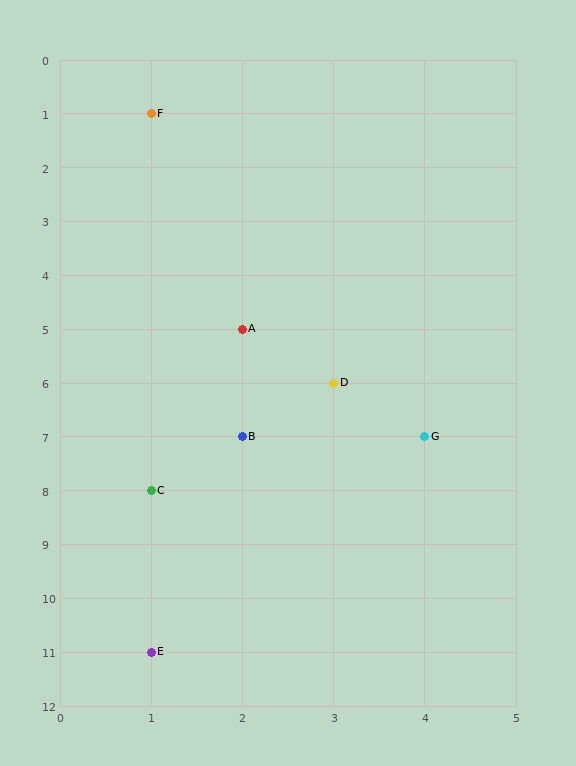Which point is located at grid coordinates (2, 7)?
Point B is at (2, 7).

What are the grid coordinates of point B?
Point B is at grid coordinates (2, 7).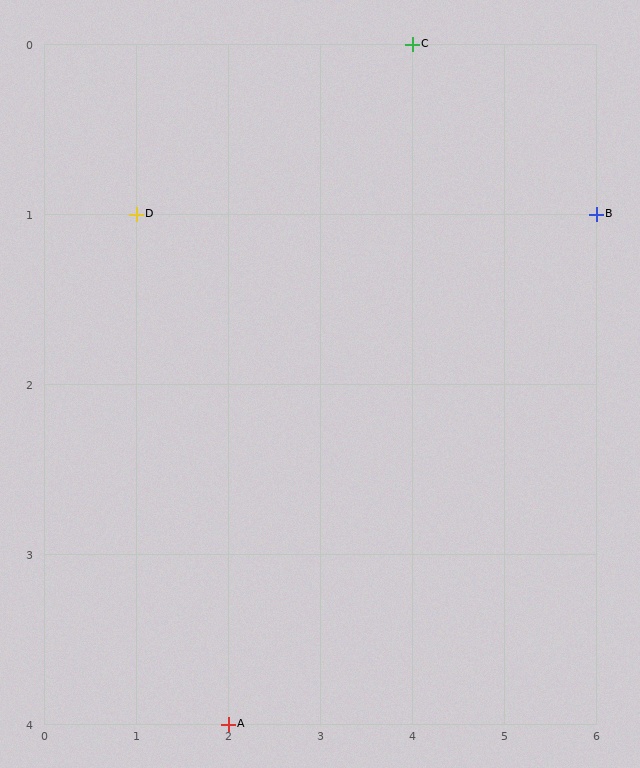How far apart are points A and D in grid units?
Points A and D are 1 column and 3 rows apart (about 3.2 grid units diagonally).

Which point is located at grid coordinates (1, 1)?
Point D is at (1, 1).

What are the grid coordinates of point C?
Point C is at grid coordinates (4, 0).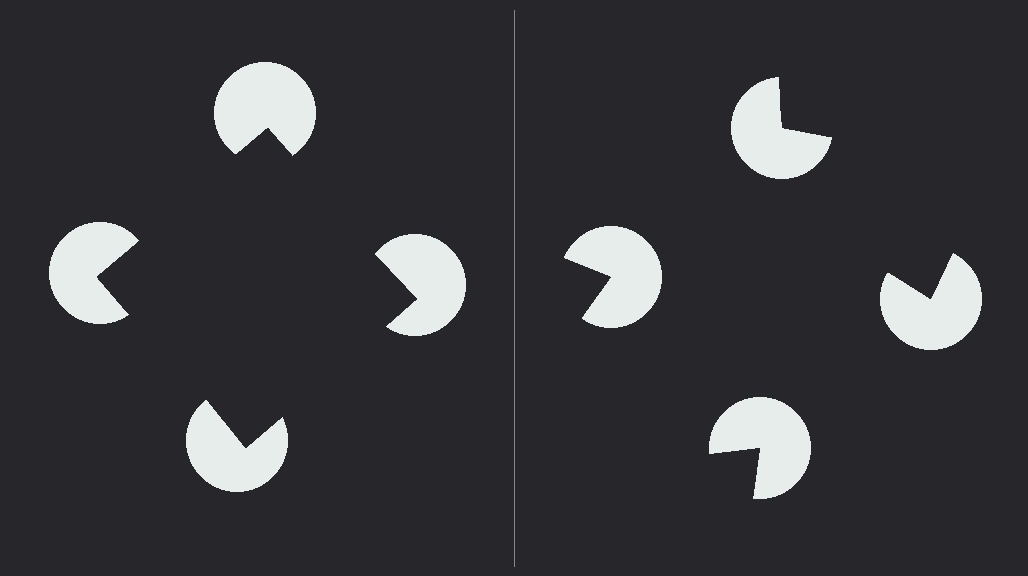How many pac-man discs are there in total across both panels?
8 — 4 on each side.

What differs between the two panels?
The pac-man discs are positioned identically on both sides; only the wedge orientations differ. On the left they align to a square; on the right they are misaligned.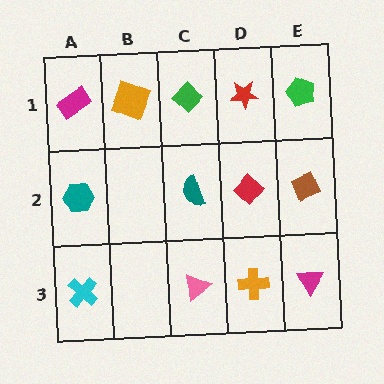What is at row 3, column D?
An orange cross.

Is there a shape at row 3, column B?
No, that cell is empty.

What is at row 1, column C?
A green diamond.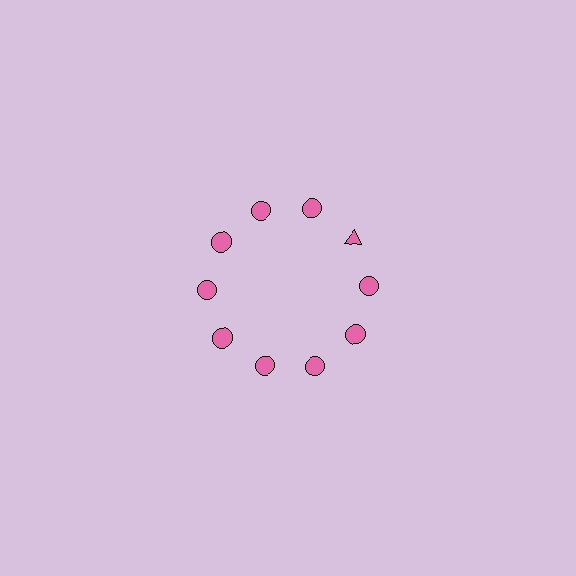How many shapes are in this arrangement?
There are 10 shapes arranged in a ring pattern.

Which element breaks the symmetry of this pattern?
The pink triangle at roughly the 2 o'clock position breaks the symmetry. All other shapes are pink circles.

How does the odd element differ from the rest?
It has a different shape: triangle instead of circle.